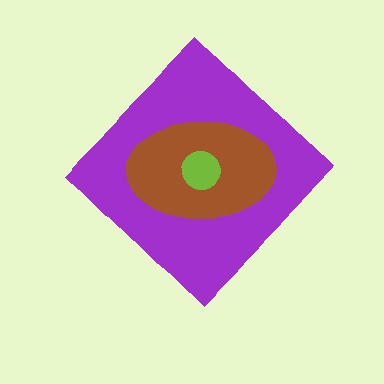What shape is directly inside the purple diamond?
The brown ellipse.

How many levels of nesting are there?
3.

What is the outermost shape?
The purple diamond.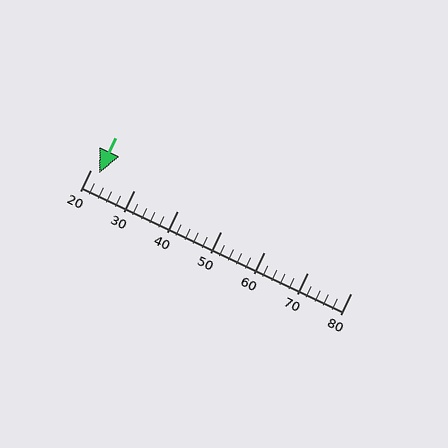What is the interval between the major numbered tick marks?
The major tick marks are spaced 10 units apart.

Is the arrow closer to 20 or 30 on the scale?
The arrow is closer to 20.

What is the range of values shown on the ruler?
The ruler shows values from 20 to 80.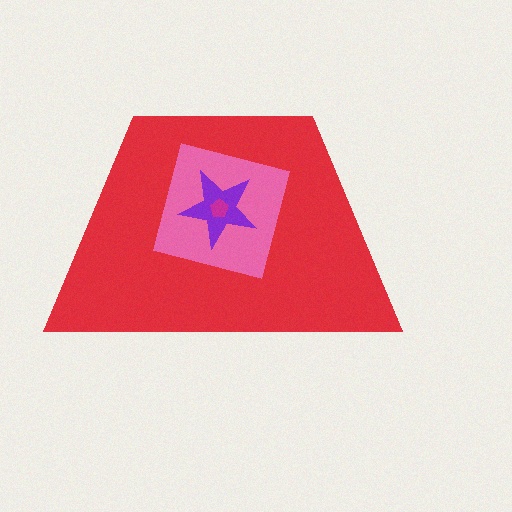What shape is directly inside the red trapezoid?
The pink square.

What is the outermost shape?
The red trapezoid.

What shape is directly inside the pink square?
The purple star.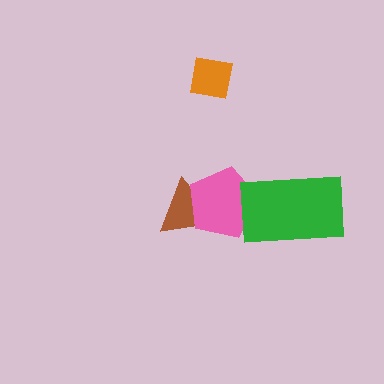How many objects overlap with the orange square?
0 objects overlap with the orange square.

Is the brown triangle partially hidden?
Yes, it is partially covered by another shape.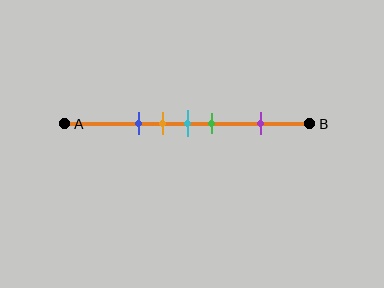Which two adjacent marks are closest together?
The orange and cyan marks are the closest adjacent pair.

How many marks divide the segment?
There are 5 marks dividing the segment.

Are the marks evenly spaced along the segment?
No, the marks are not evenly spaced.